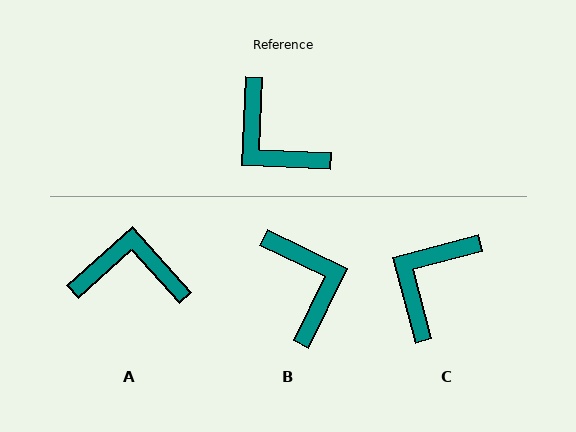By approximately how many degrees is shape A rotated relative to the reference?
Approximately 136 degrees clockwise.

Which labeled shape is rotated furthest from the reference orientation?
B, about 157 degrees away.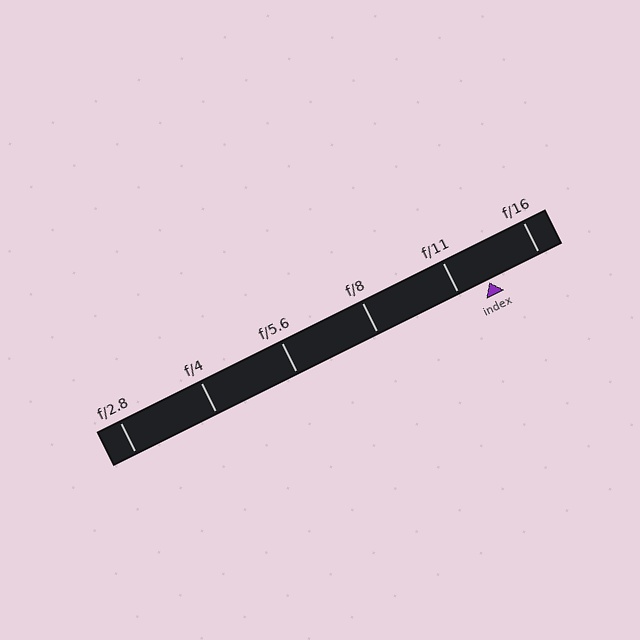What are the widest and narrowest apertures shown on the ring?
The widest aperture shown is f/2.8 and the narrowest is f/16.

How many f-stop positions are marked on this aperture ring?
There are 6 f-stop positions marked.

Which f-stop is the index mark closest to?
The index mark is closest to f/11.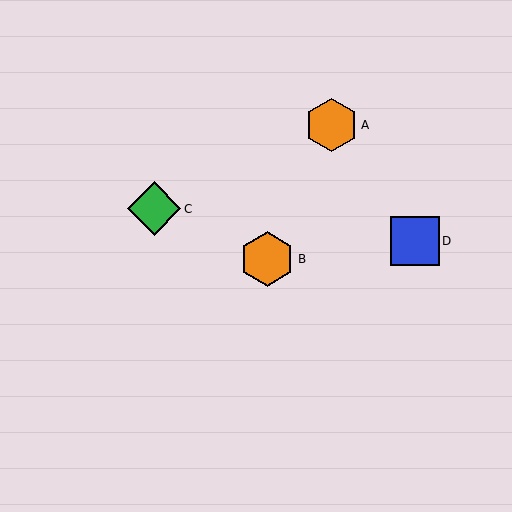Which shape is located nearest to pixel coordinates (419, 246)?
The blue square (labeled D) at (415, 241) is nearest to that location.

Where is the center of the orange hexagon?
The center of the orange hexagon is at (332, 125).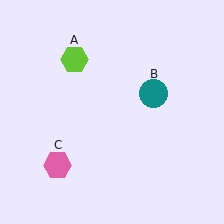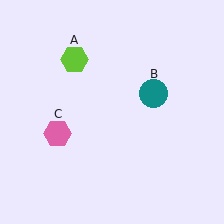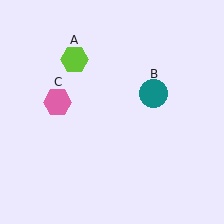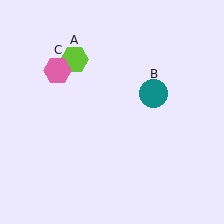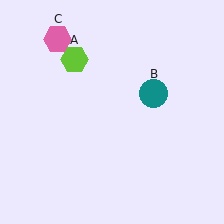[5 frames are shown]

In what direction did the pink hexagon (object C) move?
The pink hexagon (object C) moved up.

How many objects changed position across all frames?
1 object changed position: pink hexagon (object C).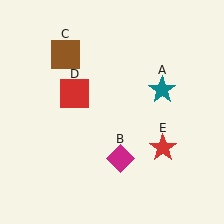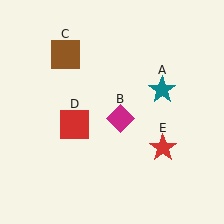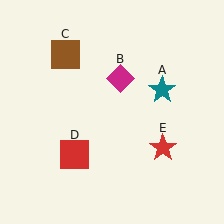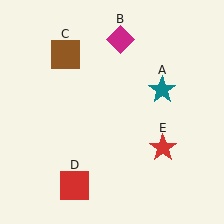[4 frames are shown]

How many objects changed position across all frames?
2 objects changed position: magenta diamond (object B), red square (object D).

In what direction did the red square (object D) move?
The red square (object D) moved down.